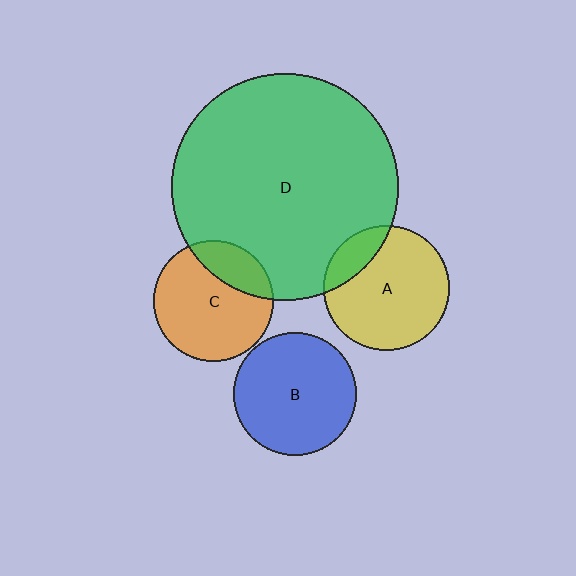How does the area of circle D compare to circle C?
Approximately 3.6 times.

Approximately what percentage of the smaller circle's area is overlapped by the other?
Approximately 25%.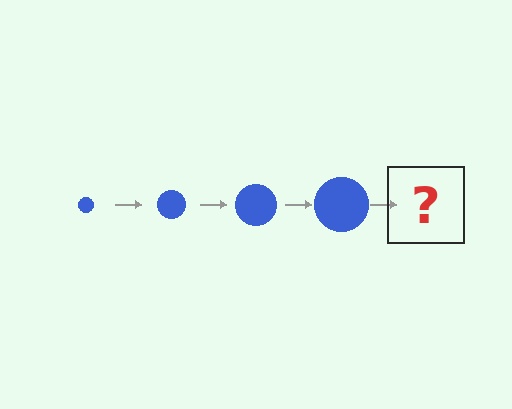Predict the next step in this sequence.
The next step is a blue circle, larger than the previous one.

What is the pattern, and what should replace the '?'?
The pattern is that the circle gets progressively larger each step. The '?' should be a blue circle, larger than the previous one.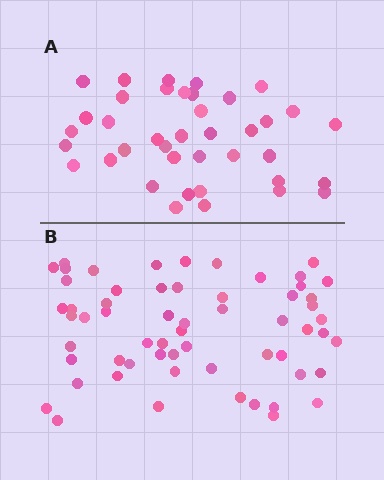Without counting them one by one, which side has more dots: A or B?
Region B (the bottom region) has more dots.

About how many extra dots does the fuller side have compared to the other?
Region B has approximately 20 more dots than region A.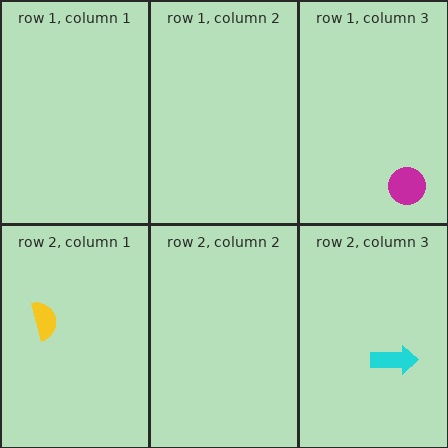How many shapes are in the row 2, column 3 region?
1.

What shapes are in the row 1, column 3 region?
The magenta circle.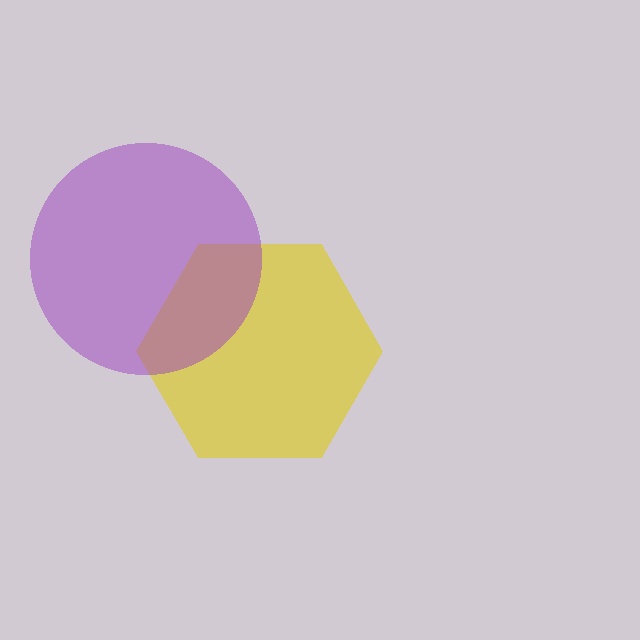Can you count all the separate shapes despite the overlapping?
Yes, there are 2 separate shapes.